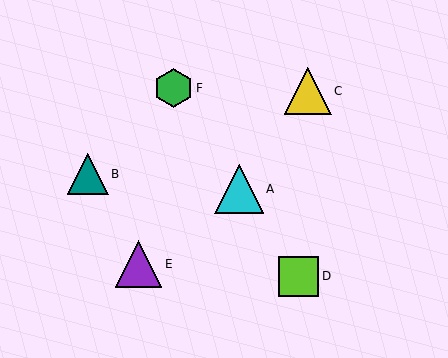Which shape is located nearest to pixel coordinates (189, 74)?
The green hexagon (labeled F) at (174, 88) is nearest to that location.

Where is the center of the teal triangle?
The center of the teal triangle is at (88, 174).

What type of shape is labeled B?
Shape B is a teal triangle.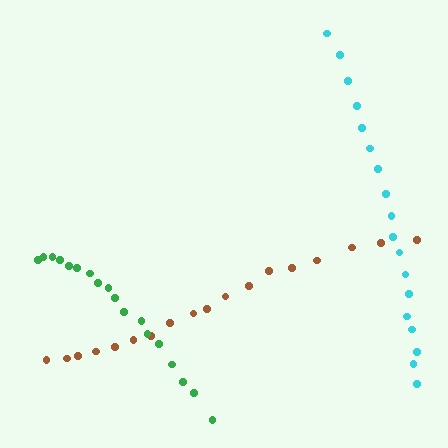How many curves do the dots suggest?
There are 3 distinct paths.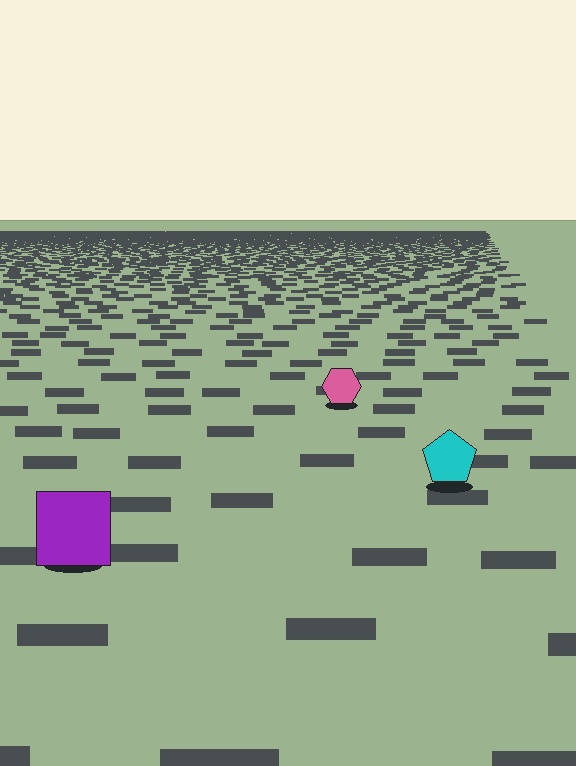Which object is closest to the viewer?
The purple square is closest. The texture marks near it are larger and more spread out.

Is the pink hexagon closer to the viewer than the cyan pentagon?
No. The cyan pentagon is closer — you can tell from the texture gradient: the ground texture is coarser near it.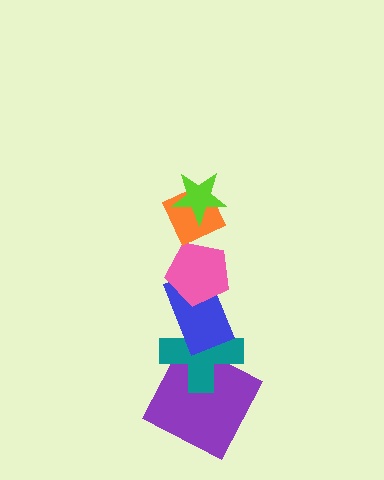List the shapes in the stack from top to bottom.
From top to bottom: the lime star, the orange diamond, the pink pentagon, the blue rectangle, the teal cross, the purple square.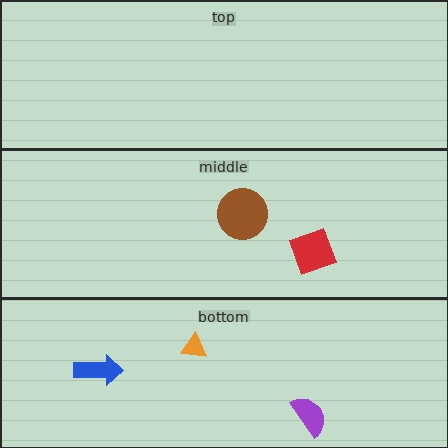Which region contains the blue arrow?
The bottom region.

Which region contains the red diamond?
The middle region.